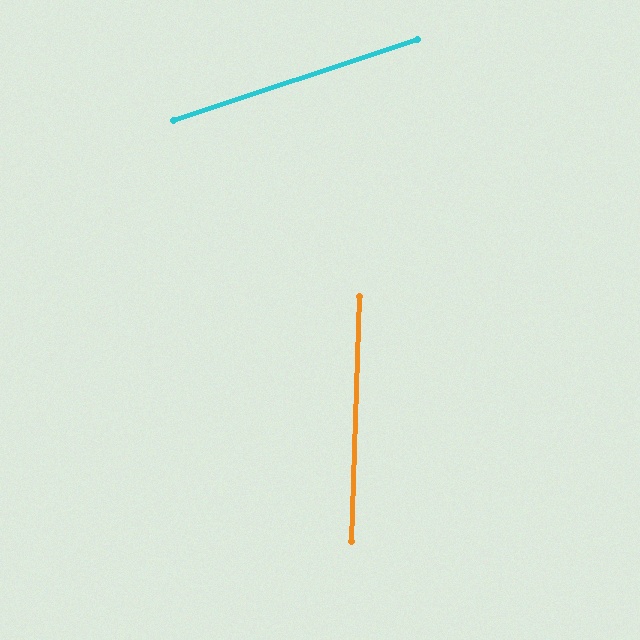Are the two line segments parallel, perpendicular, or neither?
Neither parallel nor perpendicular — they differ by about 70°.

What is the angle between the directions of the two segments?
Approximately 70 degrees.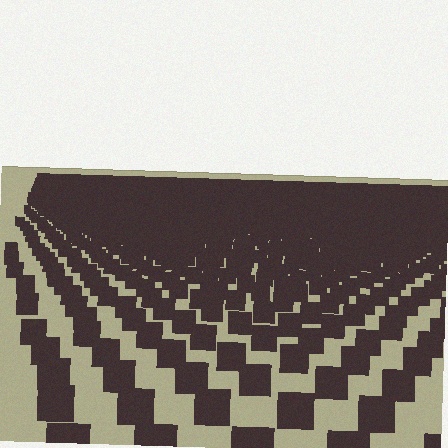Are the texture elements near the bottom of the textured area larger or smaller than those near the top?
Larger. Near the bottom, elements are closer to the viewer and appear at a bigger on-screen size.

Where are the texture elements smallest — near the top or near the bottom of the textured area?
Near the top.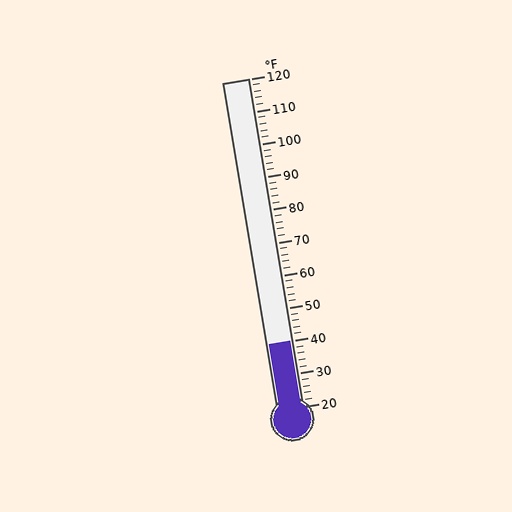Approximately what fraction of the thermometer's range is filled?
The thermometer is filled to approximately 20% of its range.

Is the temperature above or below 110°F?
The temperature is below 110°F.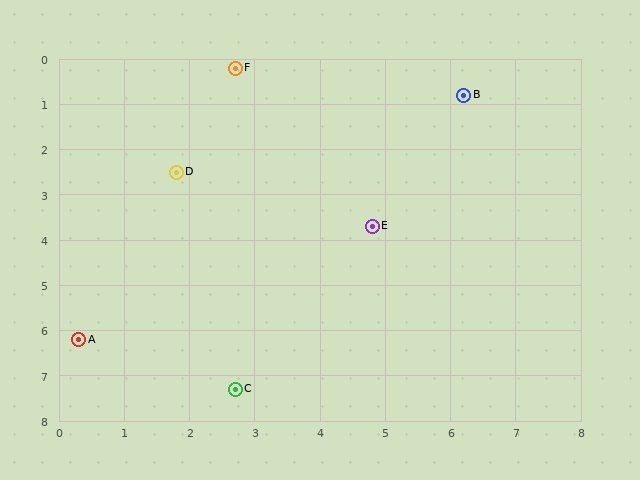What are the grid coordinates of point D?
Point D is at approximately (1.8, 2.5).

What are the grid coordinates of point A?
Point A is at approximately (0.3, 6.2).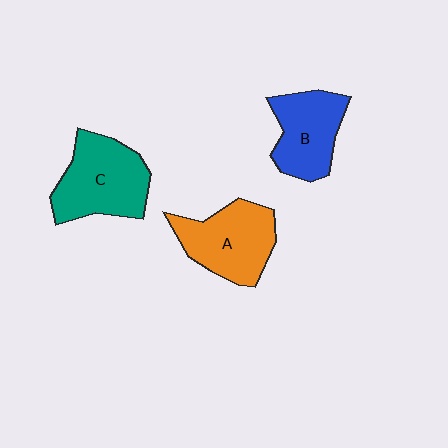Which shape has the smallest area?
Shape B (blue).